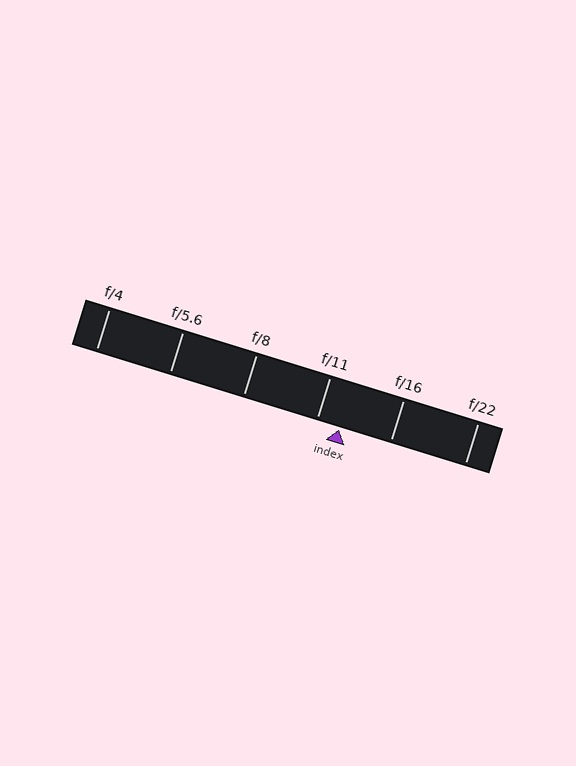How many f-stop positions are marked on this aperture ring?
There are 6 f-stop positions marked.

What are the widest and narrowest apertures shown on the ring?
The widest aperture shown is f/4 and the narrowest is f/22.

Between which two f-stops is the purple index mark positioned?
The index mark is between f/11 and f/16.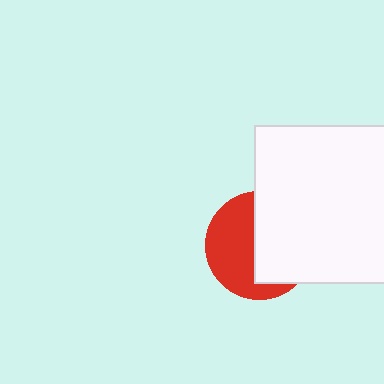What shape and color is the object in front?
The object in front is a white rectangle.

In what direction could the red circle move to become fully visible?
The red circle could move left. That would shift it out from behind the white rectangle entirely.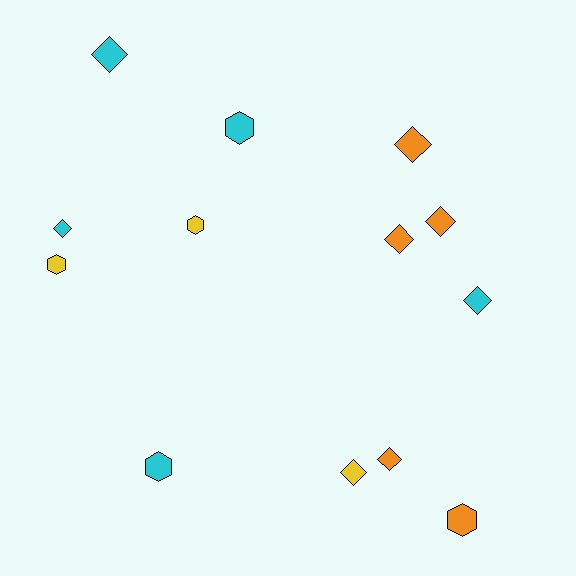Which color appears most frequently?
Cyan, with 5 objects.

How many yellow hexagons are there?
There are 2 yellow hexagons.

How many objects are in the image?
There are 13 objects.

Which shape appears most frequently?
Diamond, with 8 objects.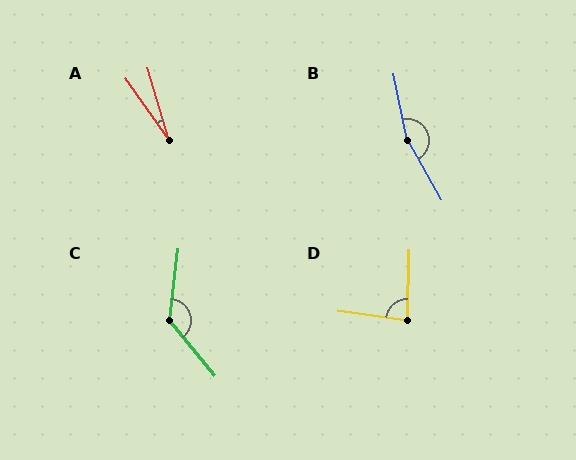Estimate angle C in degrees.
Approximately 134 degrees.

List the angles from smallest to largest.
A (19°), D (83°), C (134°), B (162°).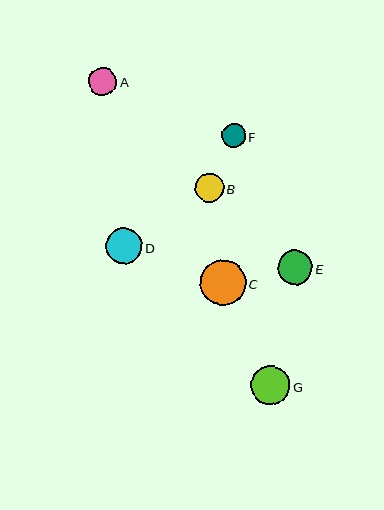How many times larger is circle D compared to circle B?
Circle D is approximately 1.3 times the size of circle B.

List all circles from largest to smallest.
From largest to smallest: C, G, D, E, B, A, F.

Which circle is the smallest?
Circle F is the smallest with a size of approximately 23 pixels.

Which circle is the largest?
Circle C is the largest with a size of approximately 45 pixels.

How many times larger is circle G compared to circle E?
Circle G is approximately 1.1 times the size of circle E.